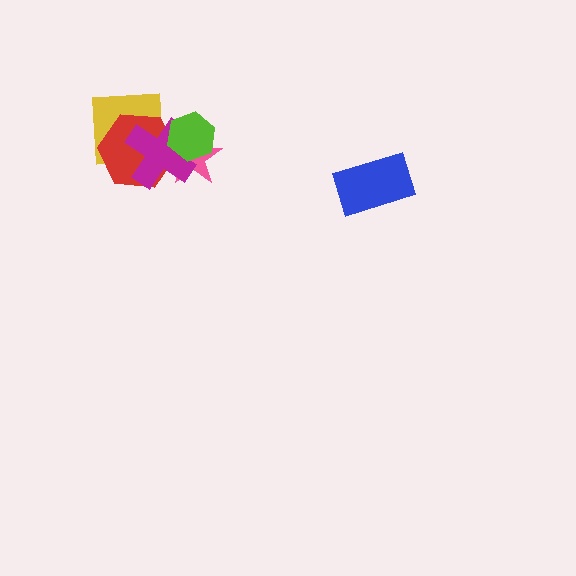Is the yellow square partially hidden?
Yes, it is partially covered by another shape.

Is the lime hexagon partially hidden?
No, no other shape covers it.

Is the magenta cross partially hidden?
Yes, it is partially covered by another shape.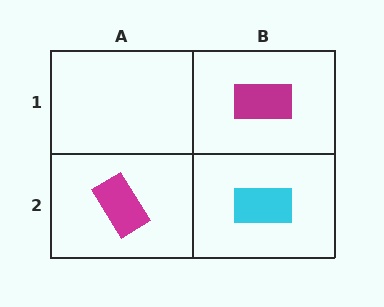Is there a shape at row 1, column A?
No, that cell is empty.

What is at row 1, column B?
A magenta rectangle.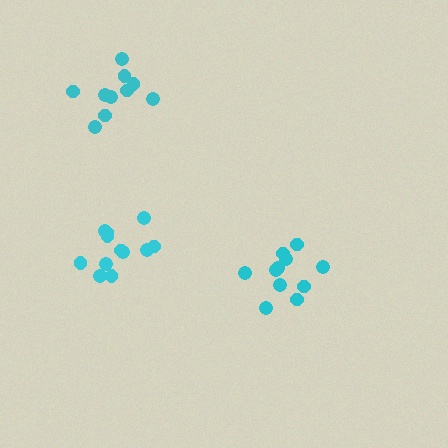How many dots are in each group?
Group 1: 12 dots, Group 2: 10 dots, Group 3: 11 dots (33 total).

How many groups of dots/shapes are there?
There are 3 groups.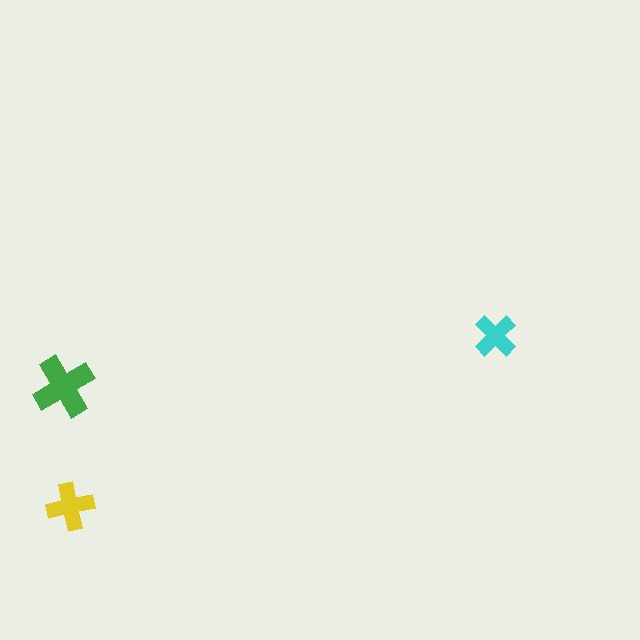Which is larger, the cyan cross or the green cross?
The green one.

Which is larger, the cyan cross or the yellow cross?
The yellow one.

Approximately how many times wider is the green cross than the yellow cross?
About 1.5 times wider.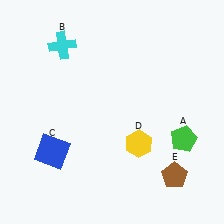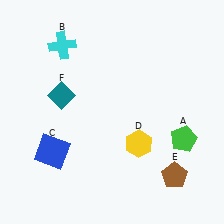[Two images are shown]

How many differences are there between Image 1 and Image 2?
There is 1 difference between the two images.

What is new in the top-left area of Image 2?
A teal diamond (F) was added in the top-left area of Image 2.